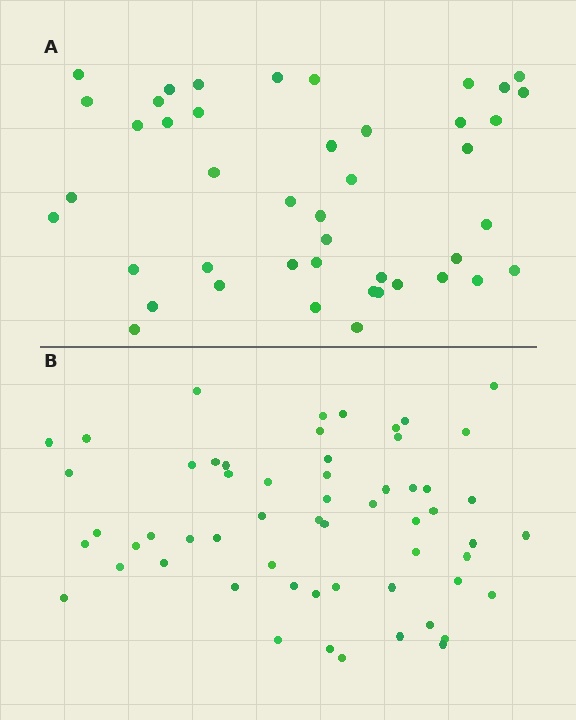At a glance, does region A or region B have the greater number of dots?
Region B (the bottom region) has more dots.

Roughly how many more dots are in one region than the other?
Region B has approximately 15 more dots than region A.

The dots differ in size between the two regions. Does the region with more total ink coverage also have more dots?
No. Region A has more total ink coverage because its dots are larger, but region B actually contains more individual dots. Total area can be misleading — the number of items is what matters here.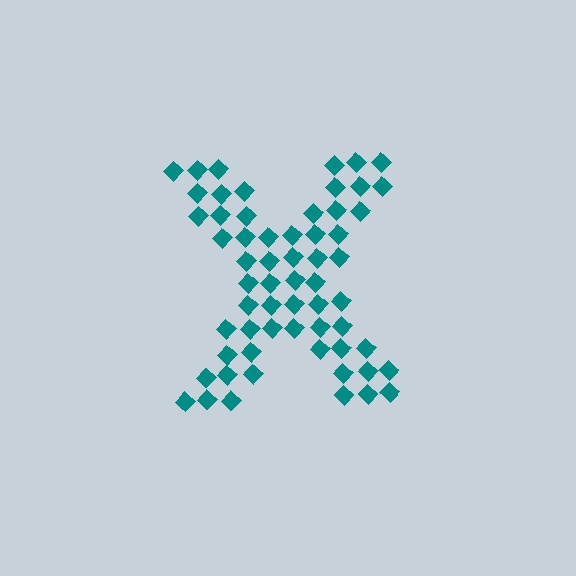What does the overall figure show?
The overall figure shows the letter X.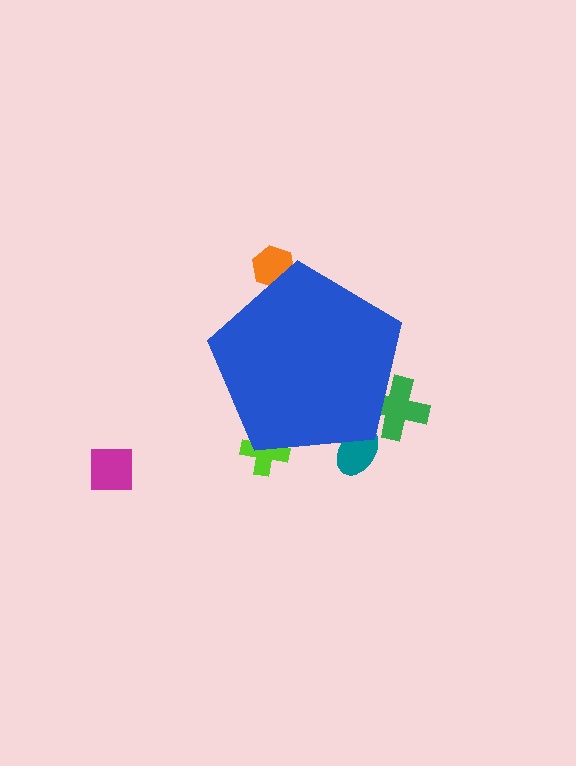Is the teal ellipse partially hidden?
Yes, the teal ellipse is partially hidden behind the blue pentagon.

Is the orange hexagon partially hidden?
Yes, the orange hexagon is partially hidden behind the blue pentagon.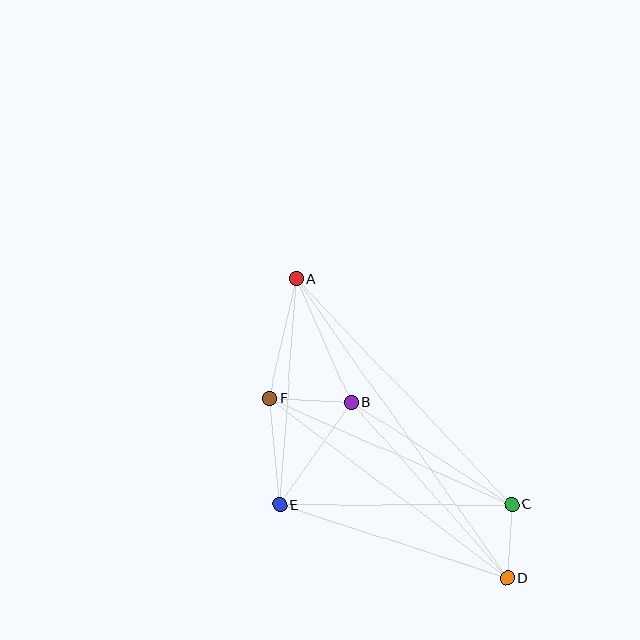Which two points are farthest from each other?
Points A and D are farthest from each other.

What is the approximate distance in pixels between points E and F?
The distance between E and F is approximately 107 pixels.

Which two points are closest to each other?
Points C and D are closest to each other.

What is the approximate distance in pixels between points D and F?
The distance between D and F is approximately 298 pixels.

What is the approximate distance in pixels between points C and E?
The distance between C and E is approximately 232 pixels.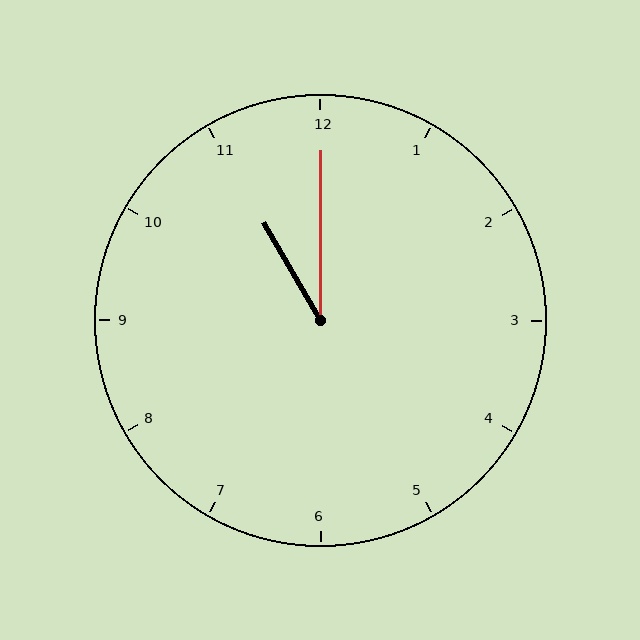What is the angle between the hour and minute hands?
Approximately 30 degrees.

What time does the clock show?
11:00.